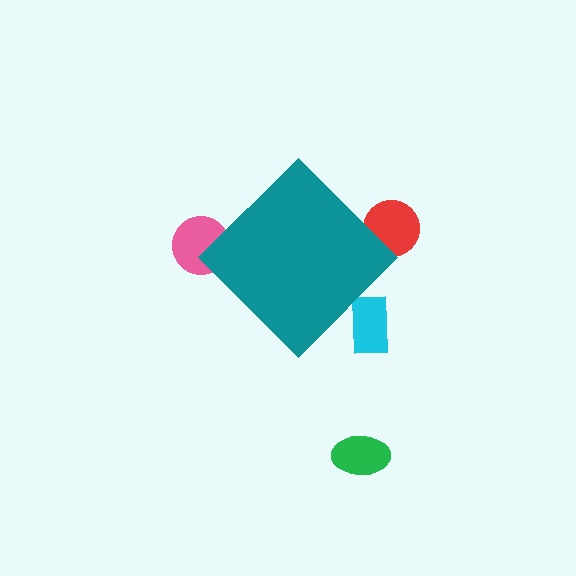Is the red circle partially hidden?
Yes, the red circle is partially hidden behind the teal diamond.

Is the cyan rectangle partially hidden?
Yes, the cyan rectangle is partially hidden behind the teal diamond.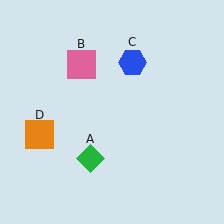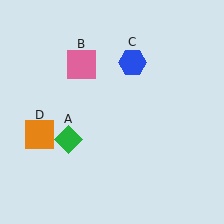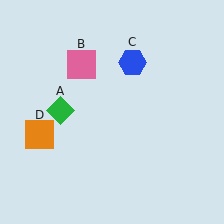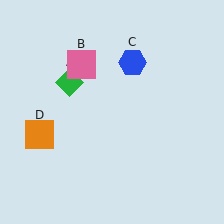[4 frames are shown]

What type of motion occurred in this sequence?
The green diamond (object A) rotated clockwise around the center of the scene.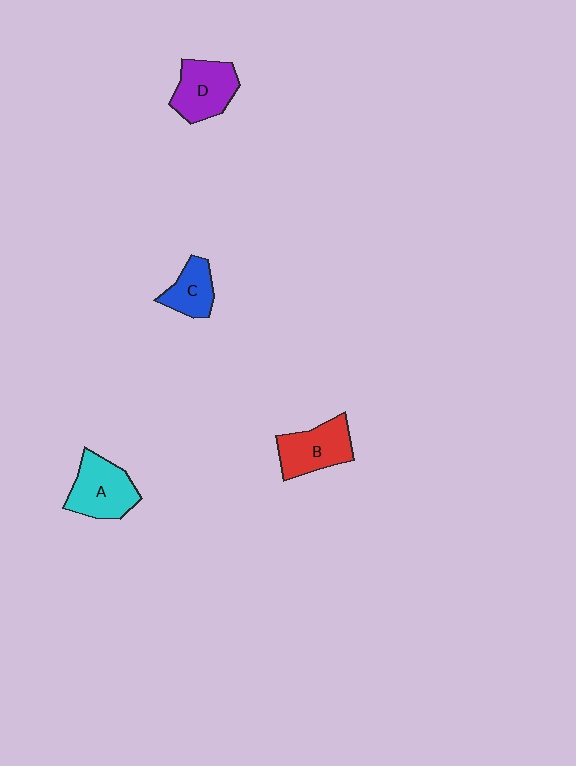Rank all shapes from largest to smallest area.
From largest to smallest: A (cyan), B (red), D (purple), C (blue).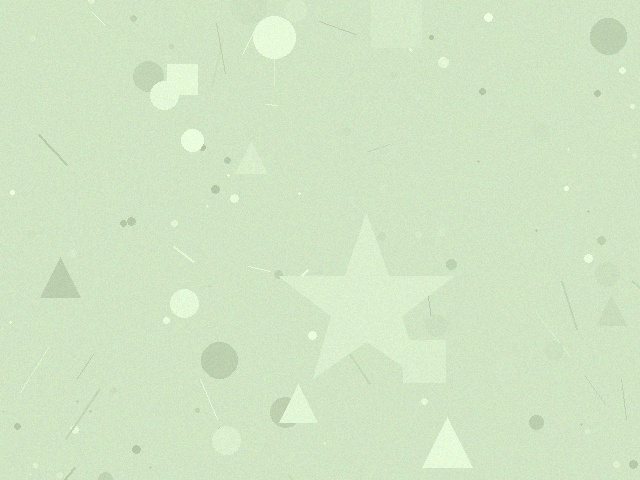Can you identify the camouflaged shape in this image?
The camouflaged shape is a star.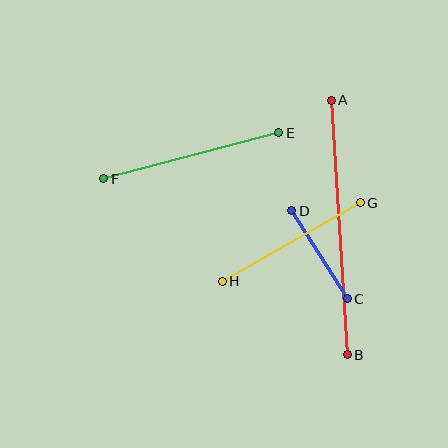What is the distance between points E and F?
The distance is approximately 181 pixels.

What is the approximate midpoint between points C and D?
The midpoint is at approximately (319, 255) pixels.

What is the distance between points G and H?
The distance is approximately 159 pixels.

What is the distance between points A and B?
The distance is approximately 255 pixels.